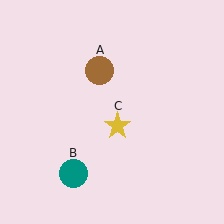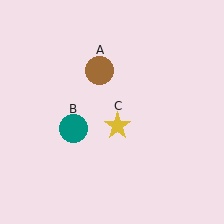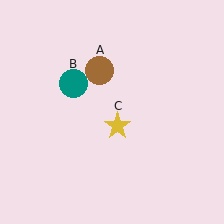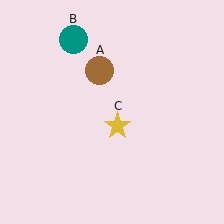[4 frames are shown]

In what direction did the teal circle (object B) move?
The teal circle (object B) moved up.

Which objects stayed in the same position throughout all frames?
Brown circle (object A) and yellow star (object C) remained stationary.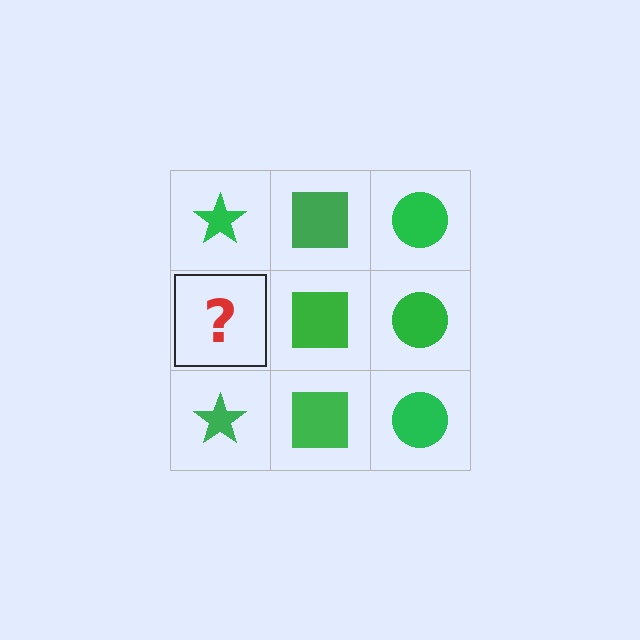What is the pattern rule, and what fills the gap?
The rule is that each column has a consistent shape. The gap should be filled with a green star.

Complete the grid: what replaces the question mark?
The question mark should be replaced with a green star.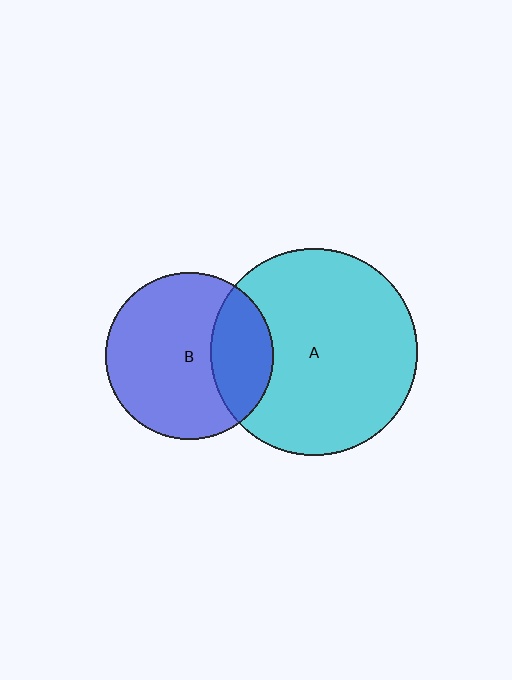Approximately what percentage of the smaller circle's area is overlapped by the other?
Approximately 25%.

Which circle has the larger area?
Circle A (cyan).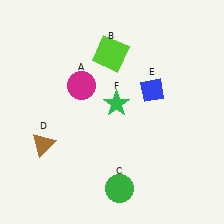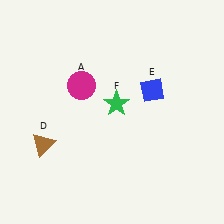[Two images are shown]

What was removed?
The lime square (B), the green circle (C) were removed in Image 2.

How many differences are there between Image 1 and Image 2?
There are 2 differences between the two images.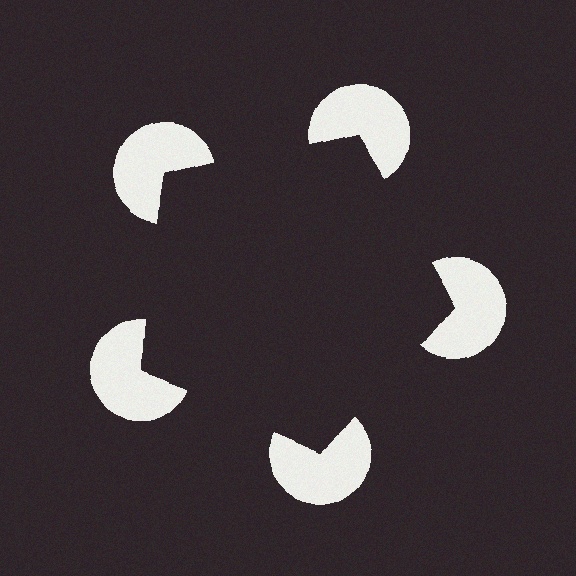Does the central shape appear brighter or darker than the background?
It typically appears slightly darker than the background, even though no actual brightness change is drawn.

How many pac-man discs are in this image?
There are 5 — one at each vertex of the illusory pentagon.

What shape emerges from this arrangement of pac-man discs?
An illusory pentagon — its edges are inferred from the aligned wedge cuts in the pac-man discs, not physically drawn.